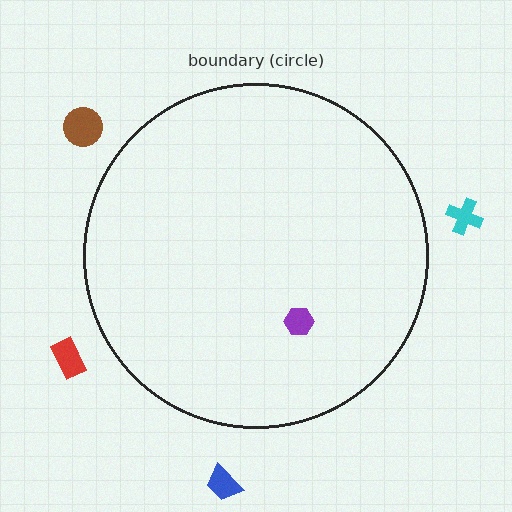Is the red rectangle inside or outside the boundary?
Outside.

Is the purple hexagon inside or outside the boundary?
Inside.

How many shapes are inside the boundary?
1 inside, 4 outside.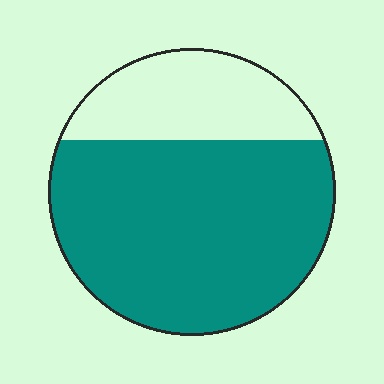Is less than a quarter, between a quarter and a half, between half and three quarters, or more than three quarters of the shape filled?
Between half and three quarters.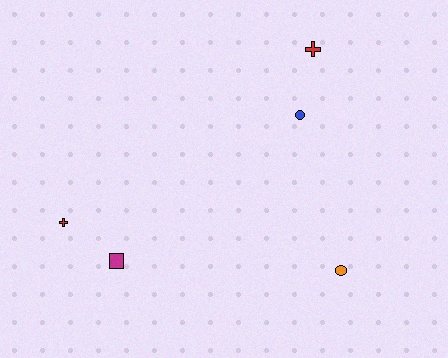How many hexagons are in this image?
There are no hexagons.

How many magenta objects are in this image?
There is 1 magenta object.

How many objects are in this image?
There are 5 objects.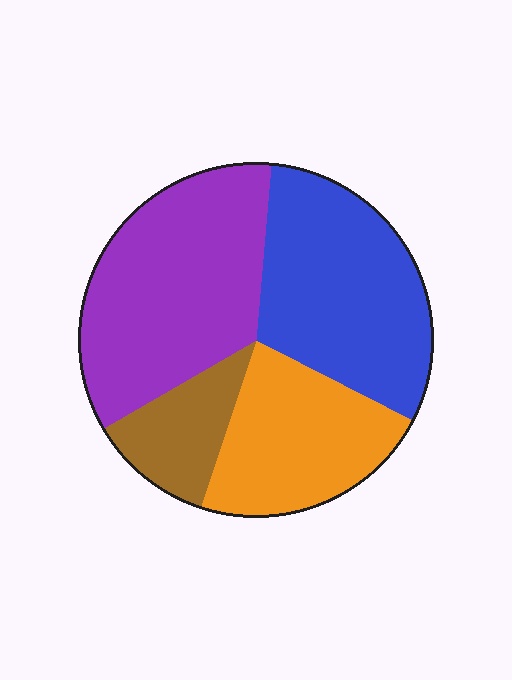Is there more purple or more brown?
Purple.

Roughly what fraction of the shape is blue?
Blue takes up about one third (1/3) of the shape.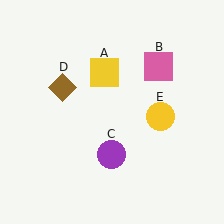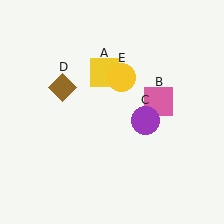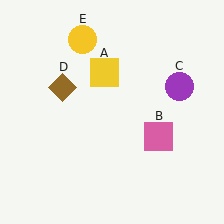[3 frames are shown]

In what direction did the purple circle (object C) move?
The purple circle (object C) moved up and to the right.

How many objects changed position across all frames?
3 objects changed position: pink square (object B), purple circle (object C), yellow circle (object E).